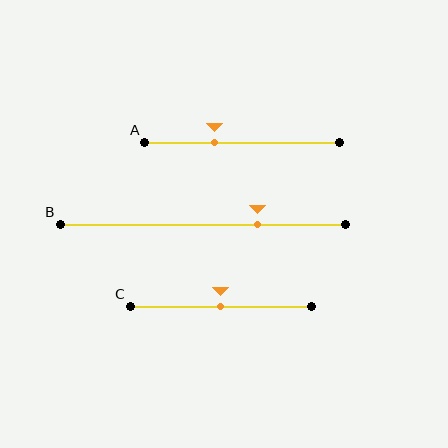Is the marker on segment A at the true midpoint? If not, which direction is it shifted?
No, the marker on segment A is shifted to the left by about 14% of the segment length.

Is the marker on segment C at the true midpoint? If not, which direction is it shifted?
Yes, the marker on segment C is at the true midpoint.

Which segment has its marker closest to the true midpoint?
Segment C has its marker closest to the true midpoint.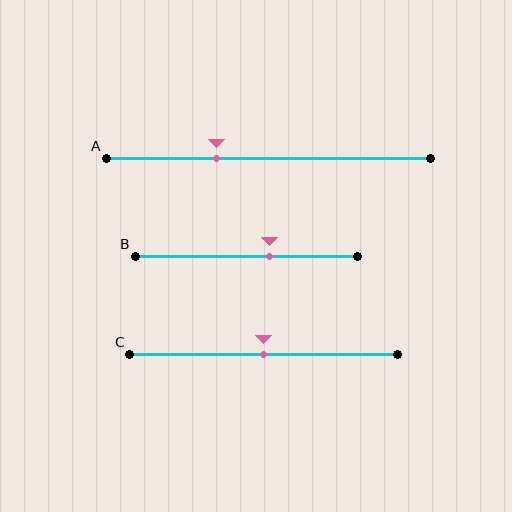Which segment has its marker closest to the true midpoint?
Segment C has its marker closest to the true midpoint.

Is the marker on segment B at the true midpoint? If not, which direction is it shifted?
No, the marker on segment B is shifted to the right by about 10% of the segment length.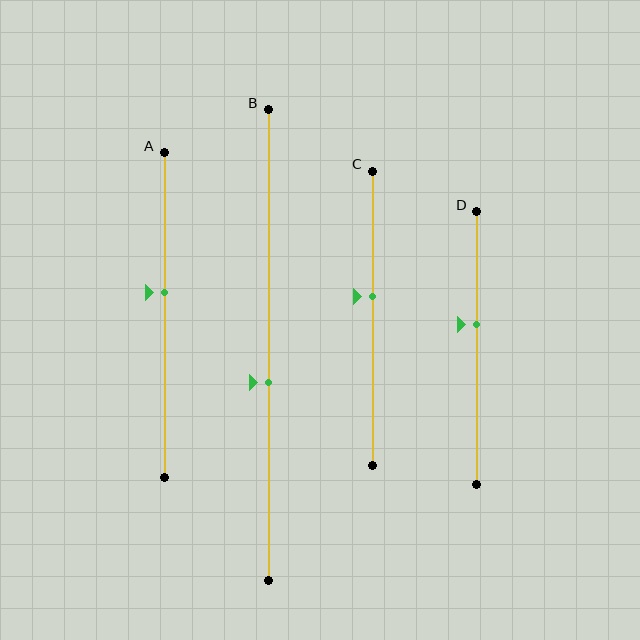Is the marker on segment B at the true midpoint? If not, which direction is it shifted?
No, the marker on segment B is shifted downward by about 8% of the segment length.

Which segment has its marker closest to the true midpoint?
Segment A has its marker closest to the true midpoint.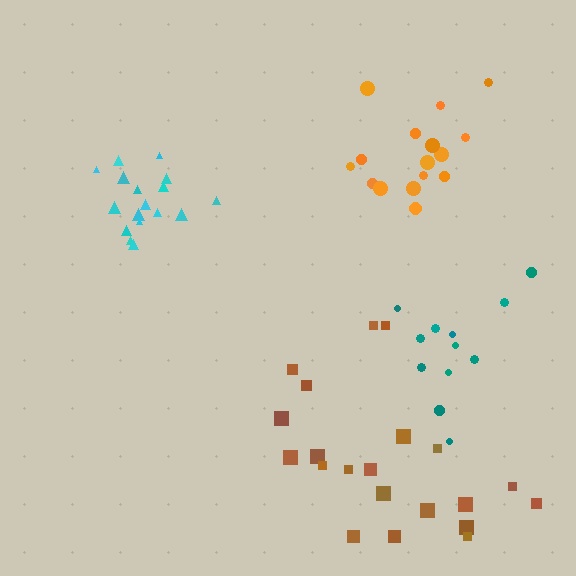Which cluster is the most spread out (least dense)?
Brown.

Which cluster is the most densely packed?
Cyan.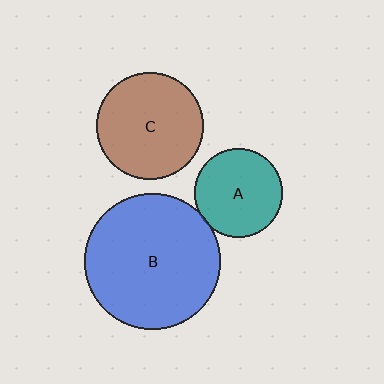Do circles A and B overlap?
Yes.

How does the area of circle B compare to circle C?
Approximately 1.6 times.